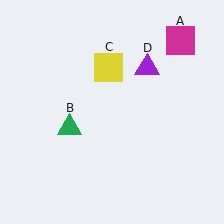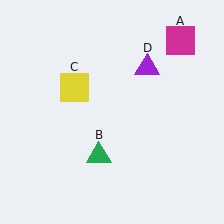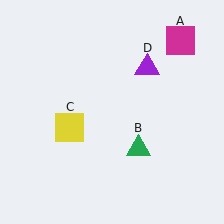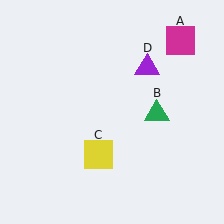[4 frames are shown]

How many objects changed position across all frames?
2 objects changed position: green triangle (object B), yellow square (object C).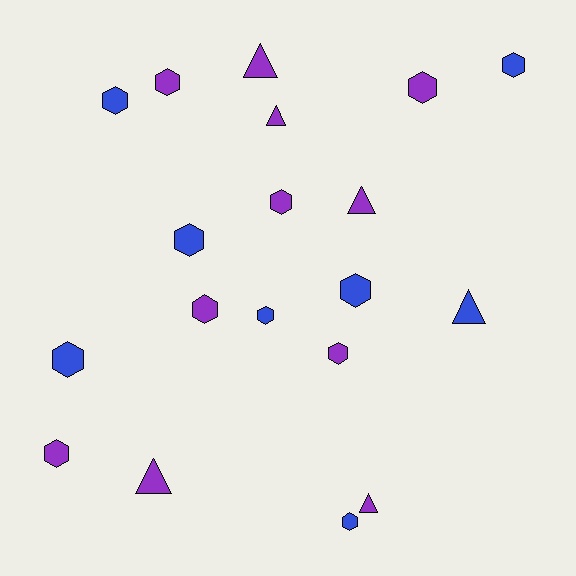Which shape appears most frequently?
Hexagon, with 13 objects.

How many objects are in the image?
There are 19 objects.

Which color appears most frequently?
Purple, with 11 objects.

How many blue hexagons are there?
There are 7 blue hexagons.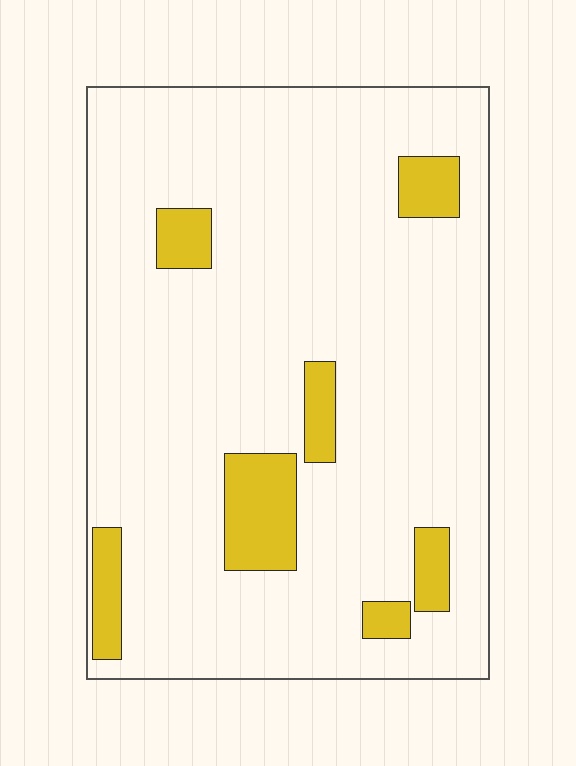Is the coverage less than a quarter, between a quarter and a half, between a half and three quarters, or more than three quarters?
Less than a quarter.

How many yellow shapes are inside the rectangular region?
7.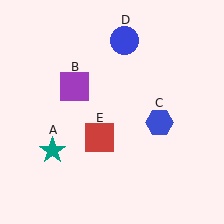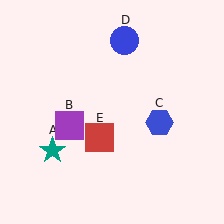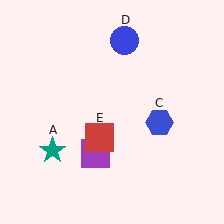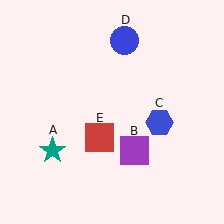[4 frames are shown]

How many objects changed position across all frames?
1 object changed position: purple square (object B).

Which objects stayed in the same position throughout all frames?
Teal star (object A) and blue hexagon (object C) and blue circle (object D) and red square (object E) remained stationary.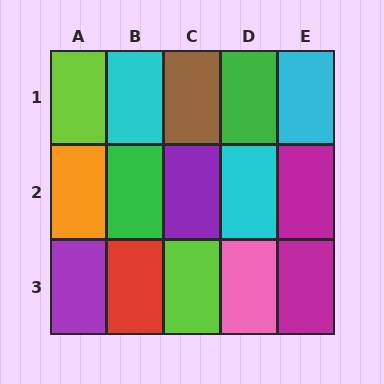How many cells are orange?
1 cell is orange.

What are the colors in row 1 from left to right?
Lime, cyan, brown, green, cyan.